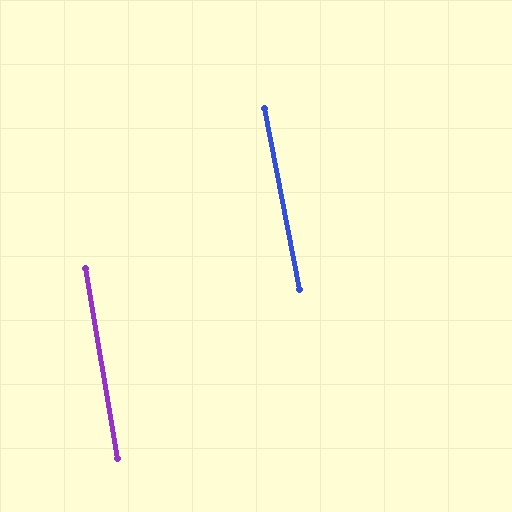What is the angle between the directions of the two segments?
Approximately 2 degrees.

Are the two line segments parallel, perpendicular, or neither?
Parallel — their directions differ by only 1.6°.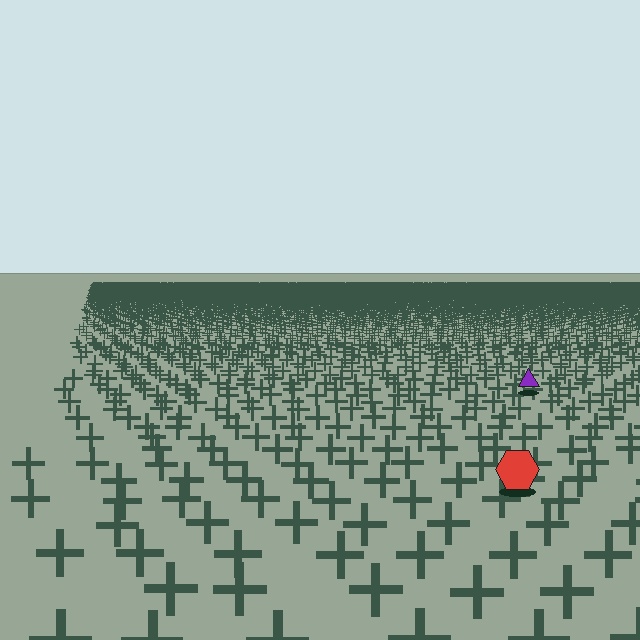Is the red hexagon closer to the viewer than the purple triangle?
Yes. The red hexagon is closer — you can tell from the texture gradient: the ground texture is coarser near it.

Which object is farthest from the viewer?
The purple triangle is farthest from the viewer. It appears smaller and the ground texture around it is denser.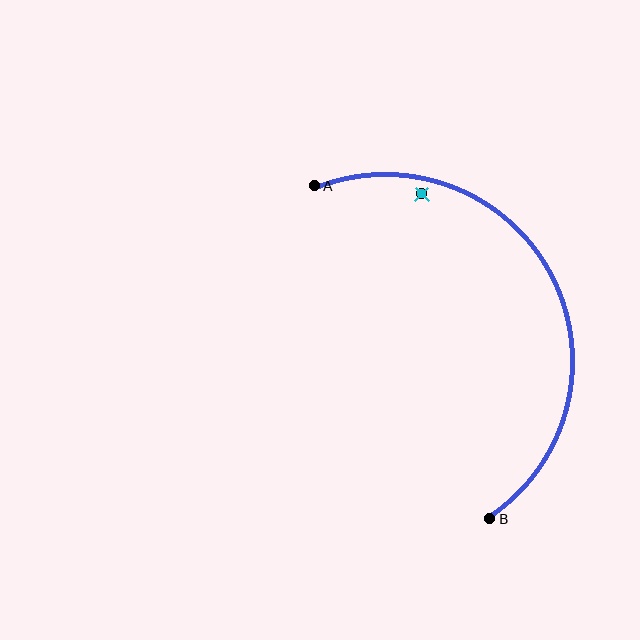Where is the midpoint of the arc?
The arc midpoint is the point on the curve farthest from the straight line joining A and B. It sits to the right of that line.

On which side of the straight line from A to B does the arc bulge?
The arc bulges to the right of the straight line connecting A and B.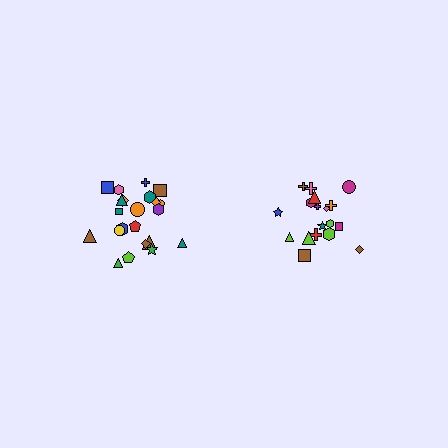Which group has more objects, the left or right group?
The left group.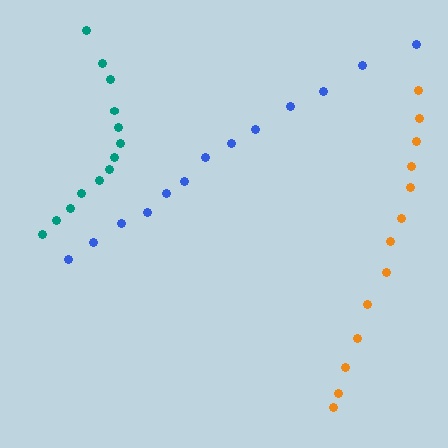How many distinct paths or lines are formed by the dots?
There are 3 distinct paths.